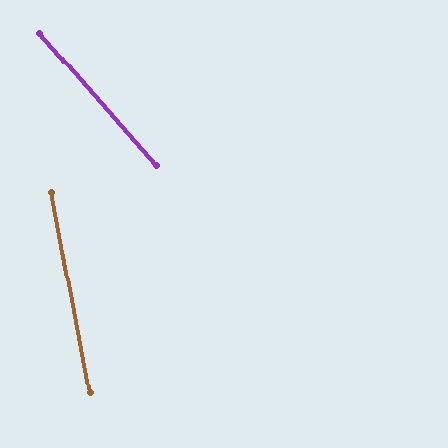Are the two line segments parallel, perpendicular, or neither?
Neither parallel nor perpendicular — they differ by about 31°.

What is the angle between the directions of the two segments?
Approximately 31 degrees.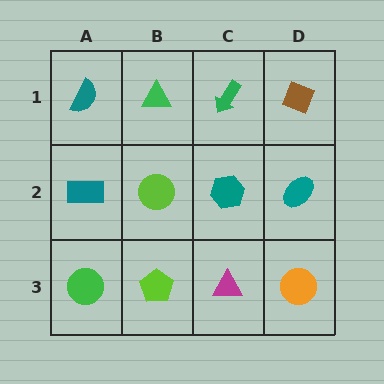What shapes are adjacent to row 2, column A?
A teal semicircle (row 1, column A), a green circle (row 3, column A), a lime circle (row 2, column B).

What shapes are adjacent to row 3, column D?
A teal ellipse (row 2, column D), a magenta triangle (row 3, column C).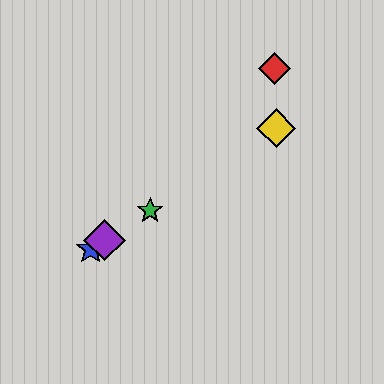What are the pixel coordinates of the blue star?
The blue star is at (91, 249).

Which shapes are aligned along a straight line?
The blue star, the green star, the yellow diamond, the purple diamond are aligned along a straight line.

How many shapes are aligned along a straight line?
4 shapes (the blue star, the green star, the yellow diamond, the purple diamond) are aligned along a straight line.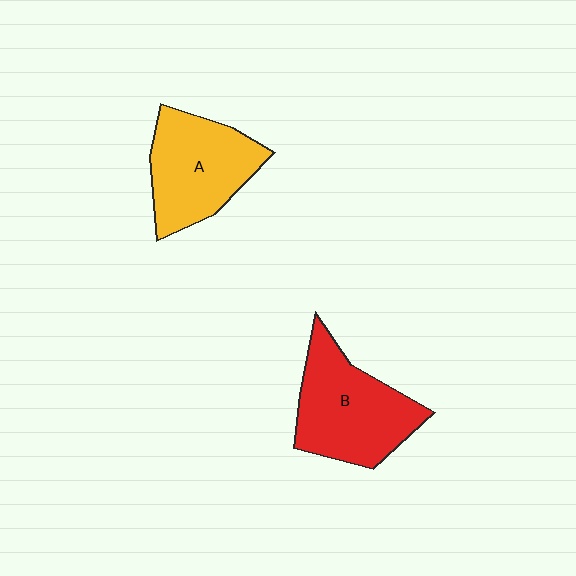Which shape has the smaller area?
Shape A (yellow).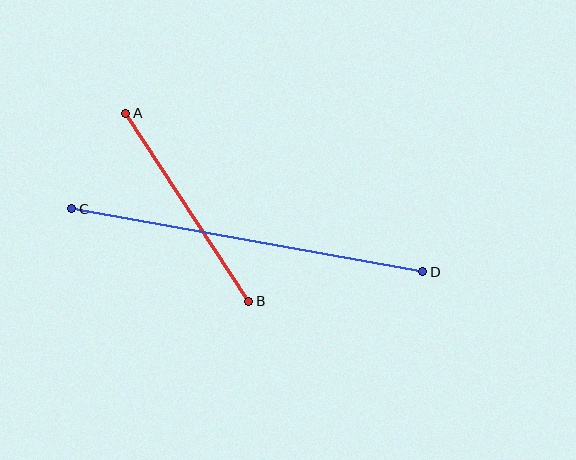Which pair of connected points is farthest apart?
Points C and D are farthest apart.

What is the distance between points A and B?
The distance is approximately 225 pixels.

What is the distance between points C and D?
The distance is approximately 356 pixels.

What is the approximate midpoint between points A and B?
The midpoint is at approximately (187, 207) pixels.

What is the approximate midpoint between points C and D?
The midpoint is at approximately (247, 240) pixels.